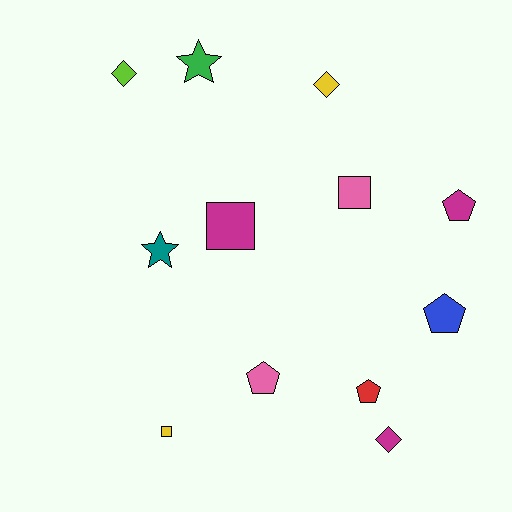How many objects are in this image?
There are 12 objects.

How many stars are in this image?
There are 2 stars.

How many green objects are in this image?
There is 1 green object.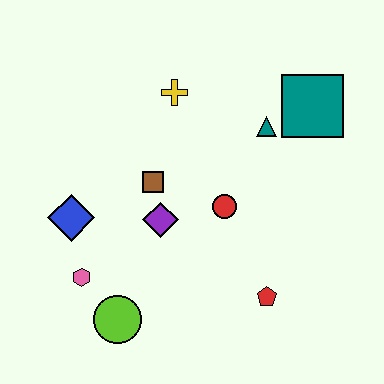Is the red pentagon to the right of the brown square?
Yes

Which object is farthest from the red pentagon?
The yellow cross is farthest from the red pentagon.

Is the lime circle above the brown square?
No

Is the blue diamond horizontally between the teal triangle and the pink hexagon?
No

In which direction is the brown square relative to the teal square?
The brown square is to the left of the teal square.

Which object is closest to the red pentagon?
The red circle is closest to the red pentagon.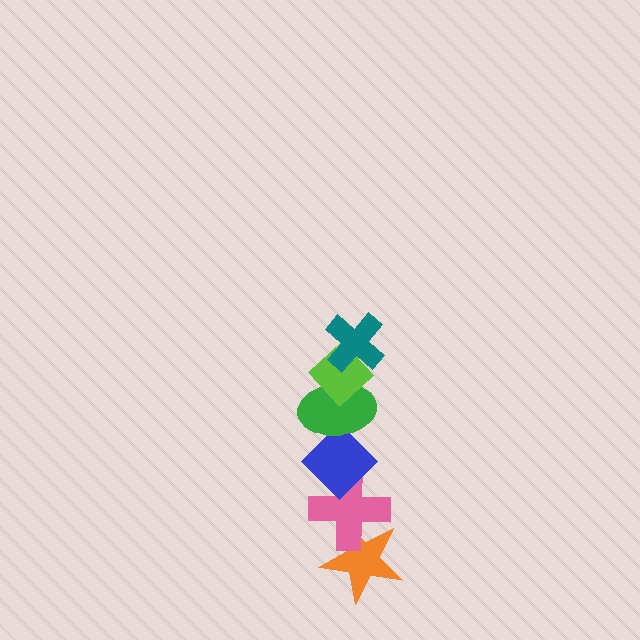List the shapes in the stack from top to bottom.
From top to bottom: the teal cross, the lime diamond, the green ellipse, the blue diamond, the pink cross, the orange star.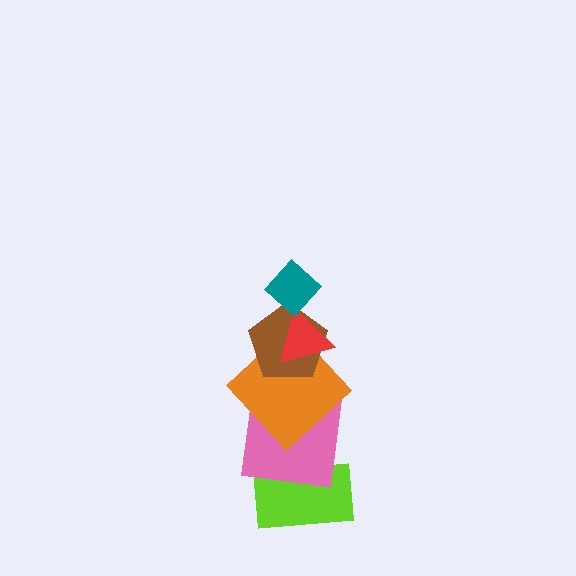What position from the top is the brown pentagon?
The brown pentagon is 3rd from the top.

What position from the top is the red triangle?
The red triangle is 2nd from the top.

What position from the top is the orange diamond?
The orange diamond is 4th from the top.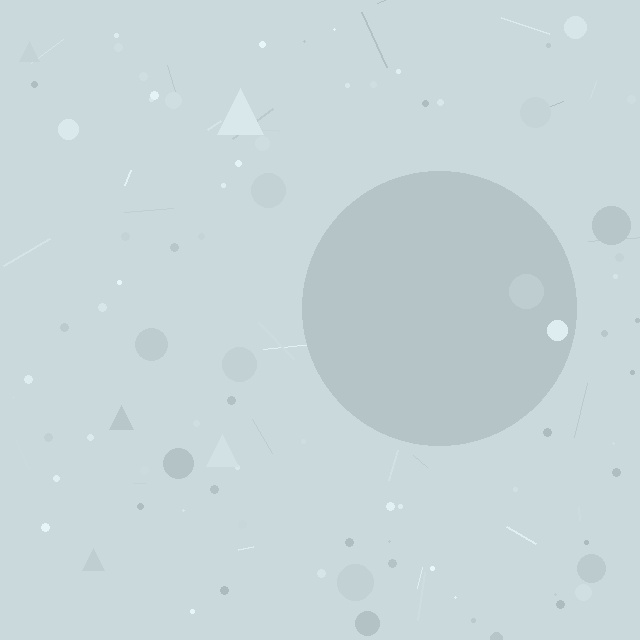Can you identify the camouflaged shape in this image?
The camouflaged shape is a circle.